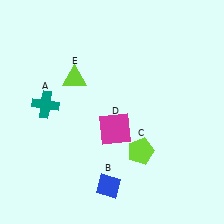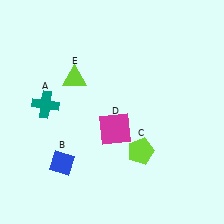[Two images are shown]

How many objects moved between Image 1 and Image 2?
1 object moved between the two images.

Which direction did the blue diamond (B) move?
The blue diamond (B) moved left.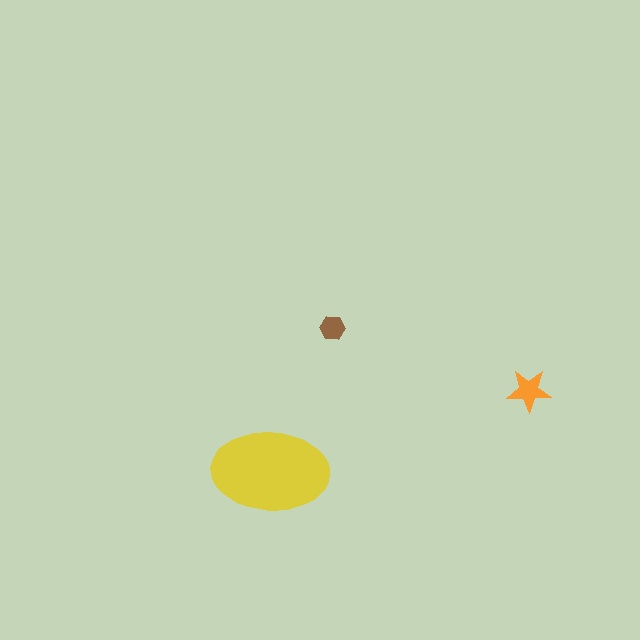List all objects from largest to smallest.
The yellow ellipse, the orange star, the brown hexagon.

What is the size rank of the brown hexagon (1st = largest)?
3rd.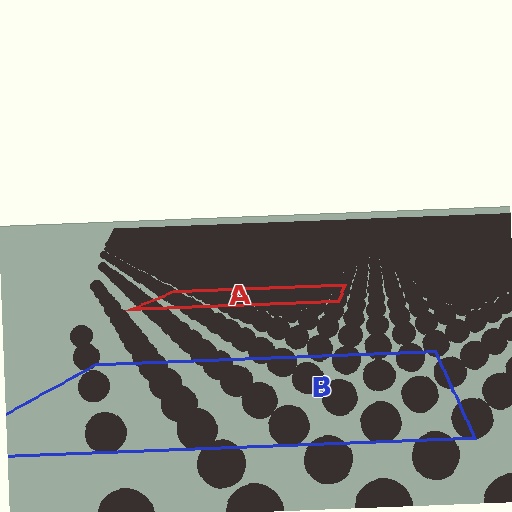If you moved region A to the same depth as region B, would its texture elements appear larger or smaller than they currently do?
They would appear larger. At a closer depth, the same texture elements are projected at a bigger on-screen size.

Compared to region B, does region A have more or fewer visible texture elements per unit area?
Region A has more texture elements per unit area — they are packed more densely because it is farther away.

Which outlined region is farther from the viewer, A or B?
Region A is farther from the viewer — the texture elements inside it appear smaller and more densely packed.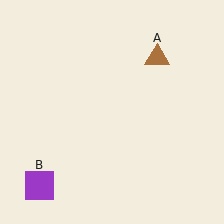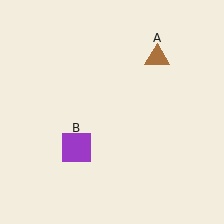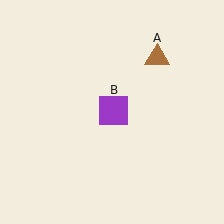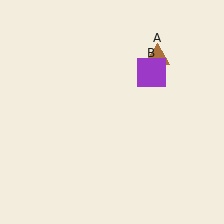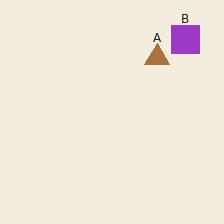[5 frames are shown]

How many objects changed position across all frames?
1 object changed position: purple square (object B).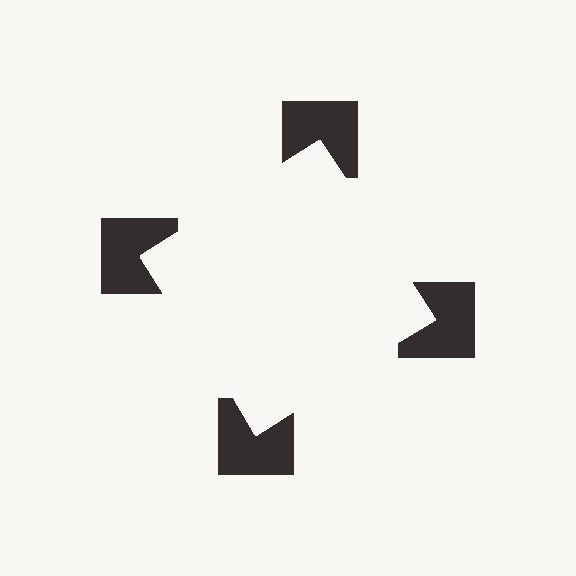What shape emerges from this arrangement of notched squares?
An illusory square — its edges are inferred from the aligned wedge cuts in the notched squares, not physically drawn.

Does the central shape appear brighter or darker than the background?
It typically appears slightly brighter than the background, even though no actual brightness change is drawn.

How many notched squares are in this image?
There are 4 — one at each vertex of the illusory square.